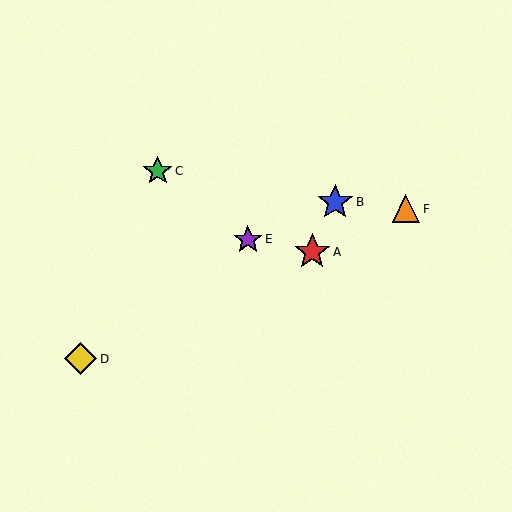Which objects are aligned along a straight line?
Objects A, D, F are aligned along a straight line.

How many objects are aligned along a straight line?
3 objects (A, D, F) are aligned along a straight line.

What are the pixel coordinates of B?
Object B is at (335, 202).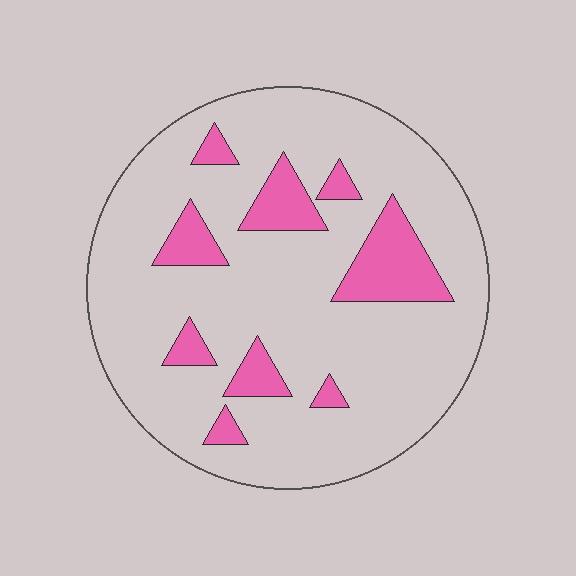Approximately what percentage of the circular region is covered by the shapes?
Approximately 15%.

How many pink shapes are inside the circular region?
9.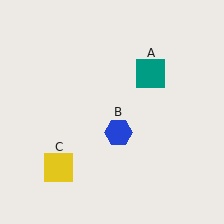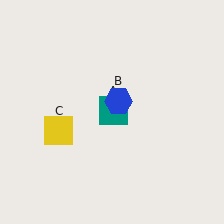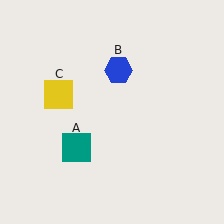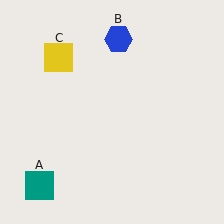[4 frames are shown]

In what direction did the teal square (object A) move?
The teal square (object A) moved down and to the left.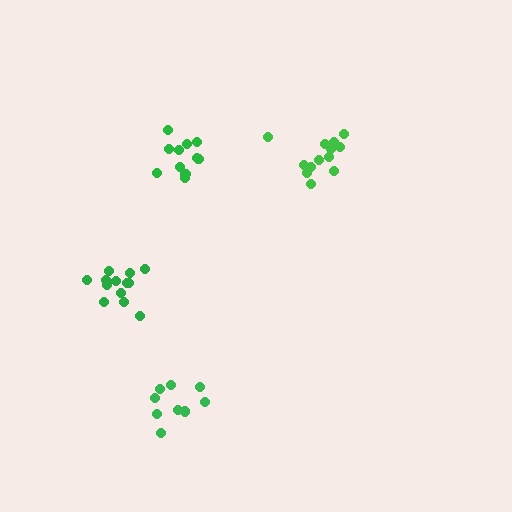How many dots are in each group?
Group 1: 13 dots, Group 2: 10 dots, Group 3: 13 dots, Group 4: 11 dots (47 total).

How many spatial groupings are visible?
There are 4 spatial groupings.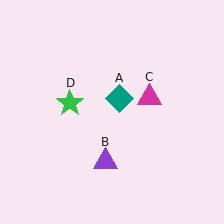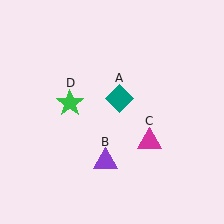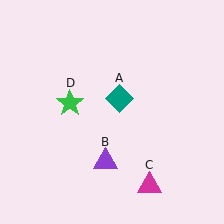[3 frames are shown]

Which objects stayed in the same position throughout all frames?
Teal diamond (object A) and purple triangle (object B) and green star (object D) remained stationary.